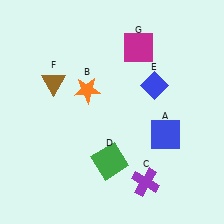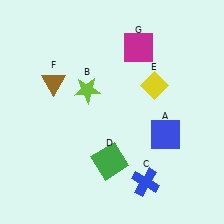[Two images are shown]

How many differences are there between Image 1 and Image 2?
There are 3 differences between the two images.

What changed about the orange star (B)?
In Image 1, B is orange. In Image 2, it changed to lime.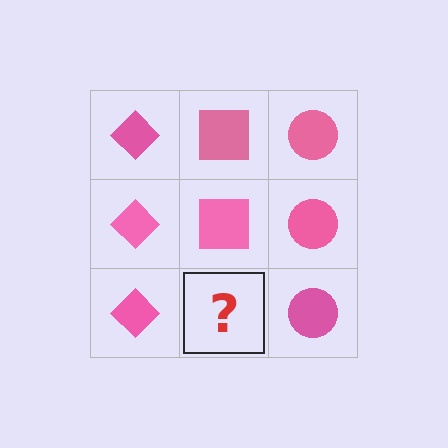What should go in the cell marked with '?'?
The missing cell should contain a pink square.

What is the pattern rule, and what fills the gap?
The rule is that each column has a consistent shape. The gap should be filled with a pink square.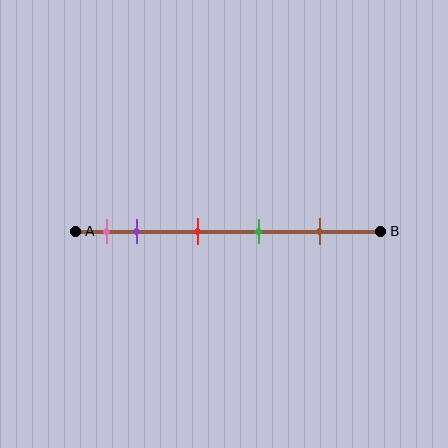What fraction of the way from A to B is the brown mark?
The brown mark is approximately 80% (0.8) of the way from A to B.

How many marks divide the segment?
There are 5 marks dividing the segment.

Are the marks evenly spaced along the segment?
No, the marks are not evenly spaced.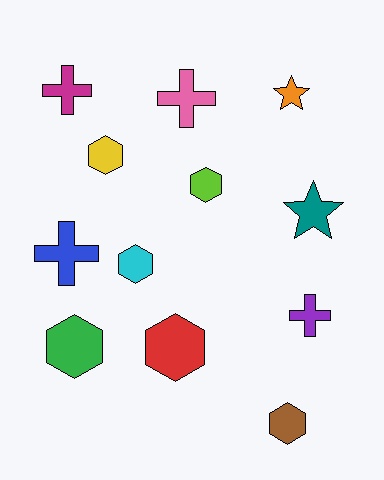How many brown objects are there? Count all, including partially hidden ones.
There is 1 brown object.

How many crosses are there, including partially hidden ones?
There are 4 crosses.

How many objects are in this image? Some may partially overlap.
There are 12 objects.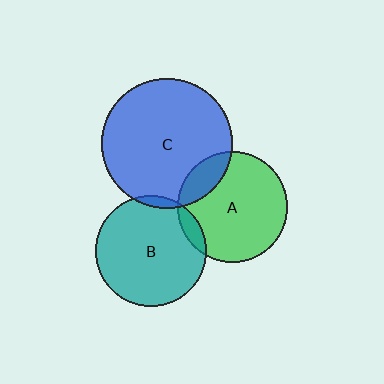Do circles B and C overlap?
Yes.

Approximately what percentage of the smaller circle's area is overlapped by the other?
Approximately 5%.